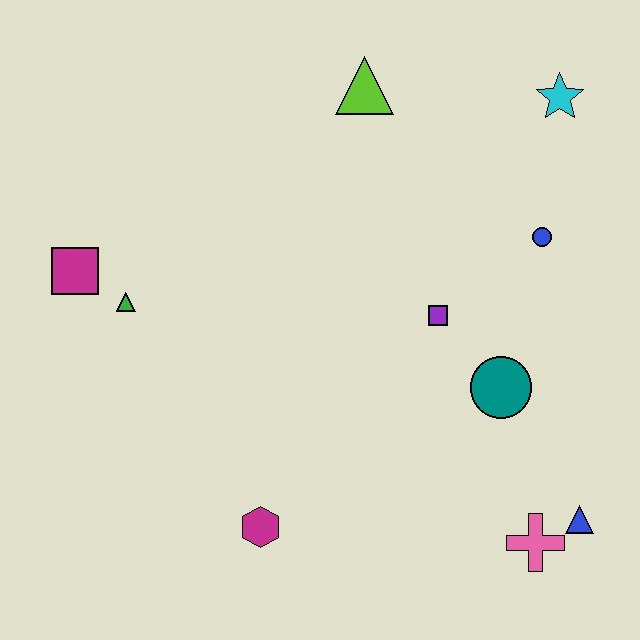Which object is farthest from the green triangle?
The blue triangle is farthest from the green triangle.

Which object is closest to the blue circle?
The purple square is closest to the blue circle.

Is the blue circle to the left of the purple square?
No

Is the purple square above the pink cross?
Yes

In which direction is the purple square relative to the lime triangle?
The purple square is below the lime triangle.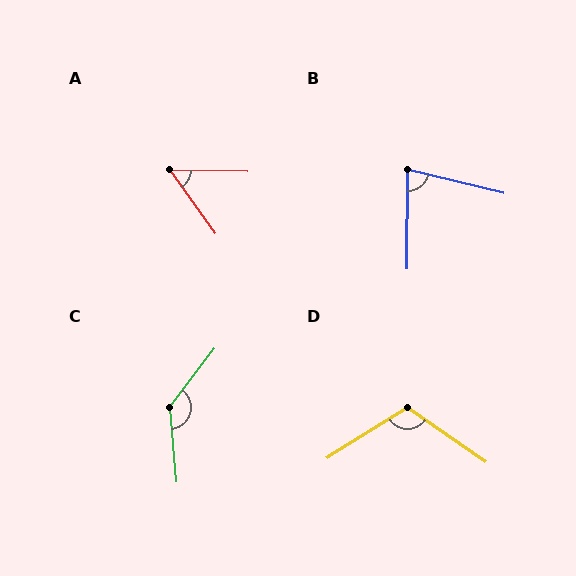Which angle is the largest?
C, at approximately 137 degrees.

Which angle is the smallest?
A, at approximately 53 degrees.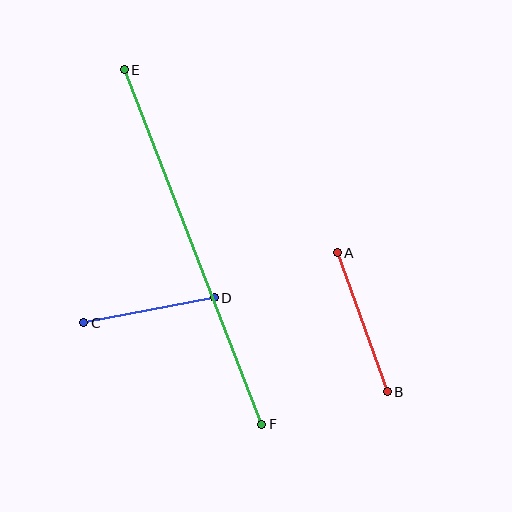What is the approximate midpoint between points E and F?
The midpoint is at approximately (193, 247) pixels.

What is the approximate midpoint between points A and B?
The midpoint is at approximately (362, 322) pixels.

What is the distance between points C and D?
The distance is approximately 133 pixels.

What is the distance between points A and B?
The distance is approximately 148 pixels.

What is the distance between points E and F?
The distance is approximately 380 pixels.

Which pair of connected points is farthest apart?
Points E and F are farthest apart.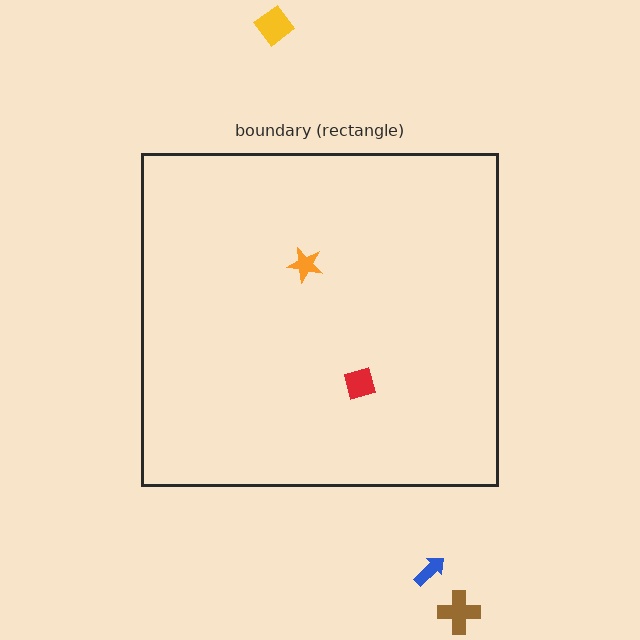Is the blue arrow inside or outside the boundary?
Outside.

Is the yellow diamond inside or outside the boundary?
Outside.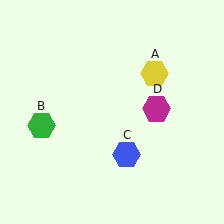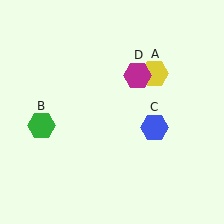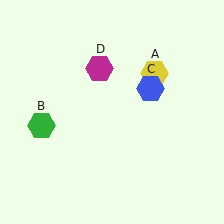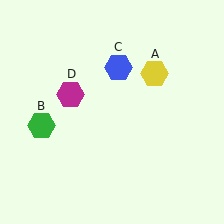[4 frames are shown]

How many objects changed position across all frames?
2 objects changed position: blue hexagon (object C), magenta hexagon (object D).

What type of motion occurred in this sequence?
The blue hexagon (object C), magenta hexagon (object D) rotated counterclockwise around the center of the scene.